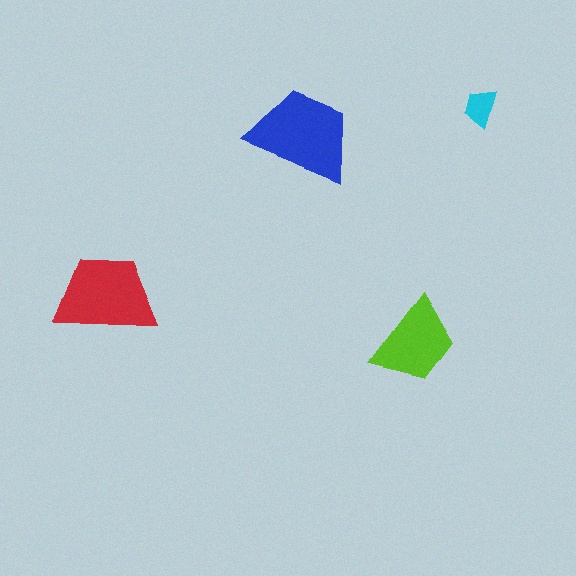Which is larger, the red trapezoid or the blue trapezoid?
The blue one.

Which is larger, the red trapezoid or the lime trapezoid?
The red one.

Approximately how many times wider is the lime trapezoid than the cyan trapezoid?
About 2.5 times wider.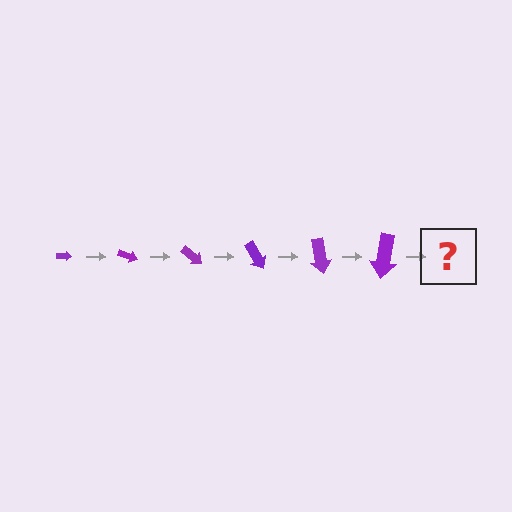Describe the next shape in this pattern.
It should be an arrow, larger than the previous one and rotated 120 degrees from the start.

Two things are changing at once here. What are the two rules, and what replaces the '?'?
The two rules are that the arrow grows larger each step and it rotates 20 degrees each step. The '?' should be an arrow, larger than the previous one and rotated 120 degrees from the start.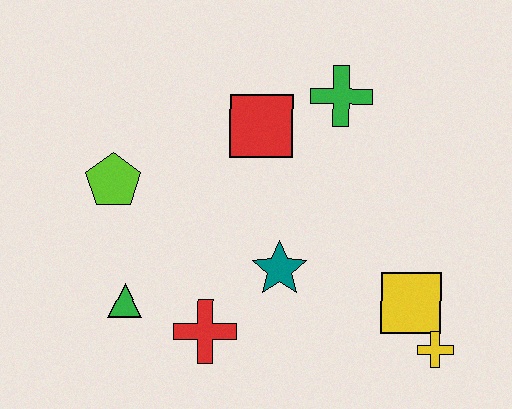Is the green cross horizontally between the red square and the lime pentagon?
No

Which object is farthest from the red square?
The yellow cross is farthest from the red square.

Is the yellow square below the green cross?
Yes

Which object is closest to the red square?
The green cross is closest to the red square.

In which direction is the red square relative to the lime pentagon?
The red square is to the right of the lime pentagon.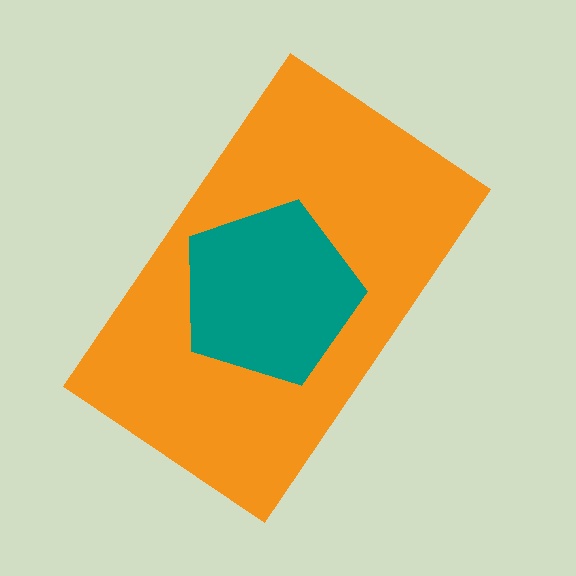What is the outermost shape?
The orange rectangle.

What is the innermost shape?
The teal pentagon.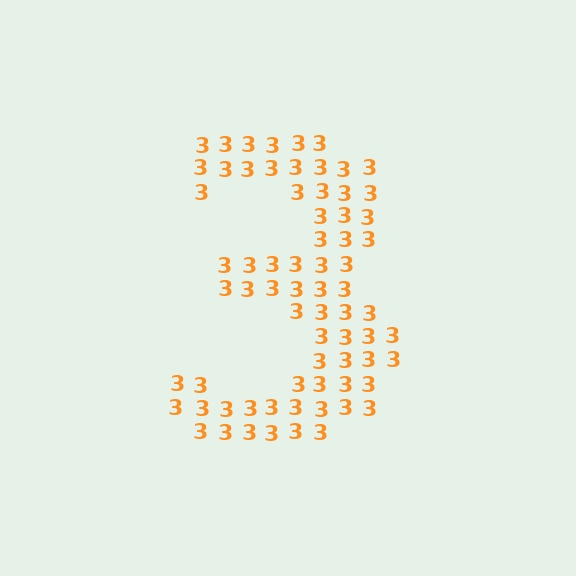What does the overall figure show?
The overall figure shows the digit 3.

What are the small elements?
The small elements are digit 3's.